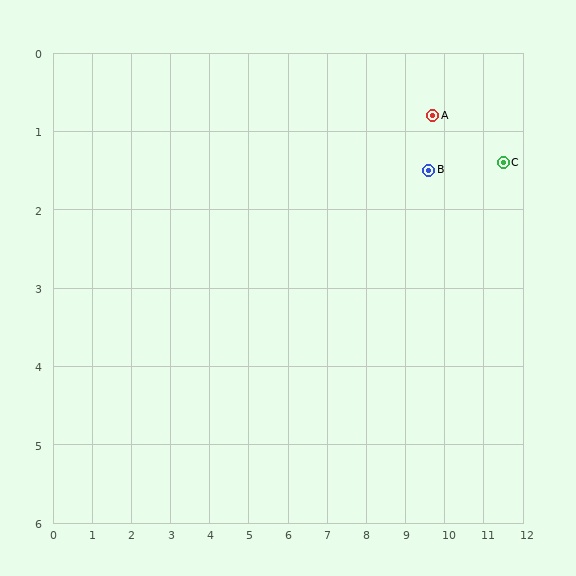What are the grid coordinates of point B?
Point B is at approximately (9.6, 1.5).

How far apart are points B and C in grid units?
Points B and C are about 1.9 grid units apart.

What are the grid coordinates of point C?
Point C is at approximately (11.5, 1.4).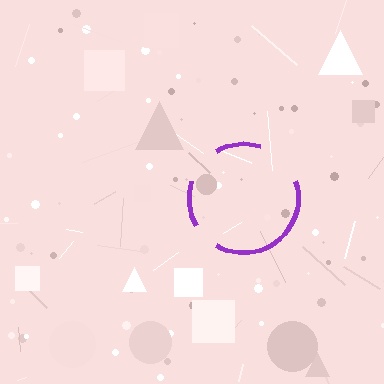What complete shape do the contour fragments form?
The contour fragments form a circle.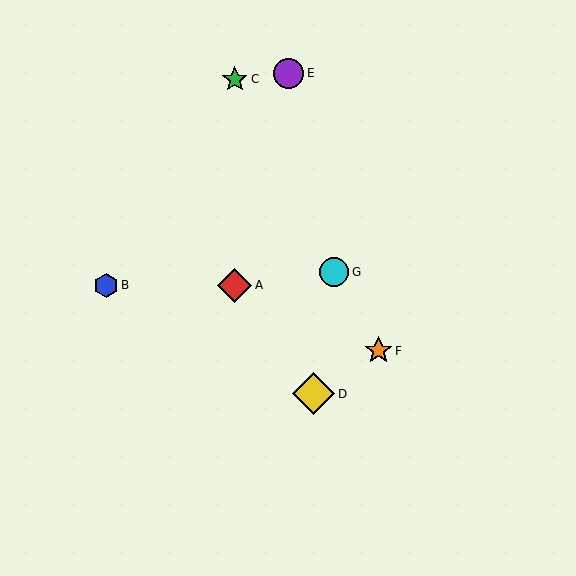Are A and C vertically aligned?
Yes, both are at x≈235.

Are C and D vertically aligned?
No, C is at x≈235 and D is at x≈314.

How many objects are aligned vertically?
2 objects (A, C) are aligned vertically.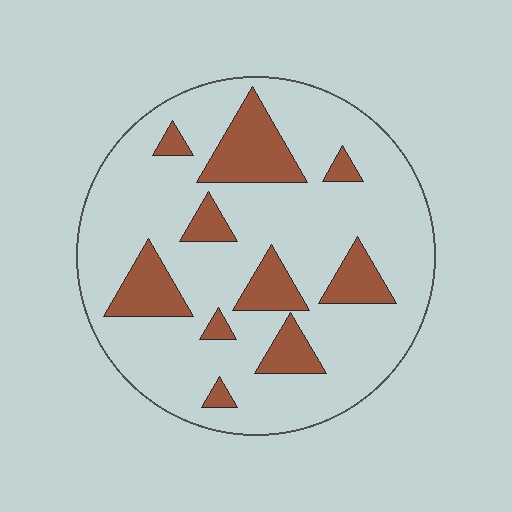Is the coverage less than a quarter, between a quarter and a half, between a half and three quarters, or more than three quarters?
Less than a quarter.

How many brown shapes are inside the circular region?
10.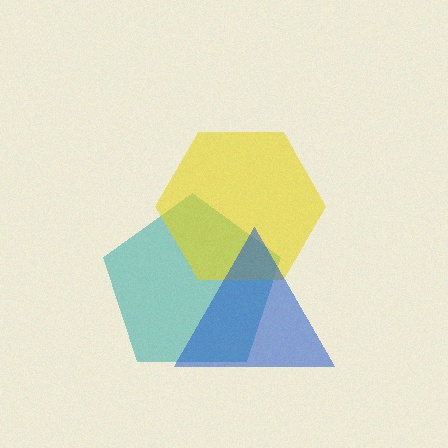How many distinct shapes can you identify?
There are 3 distinct shapes: a teal pentagon, a yellow hexagon, a blue triangle.